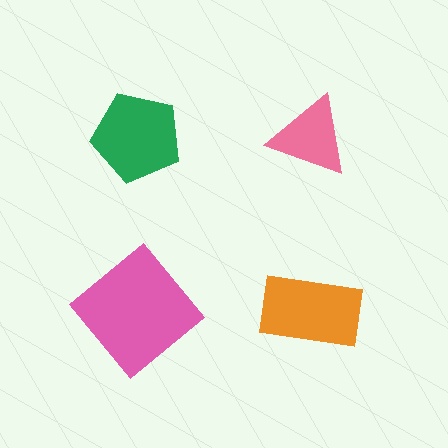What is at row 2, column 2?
An orange rectangle.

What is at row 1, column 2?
A pink triangle.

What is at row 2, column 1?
A pink diamond.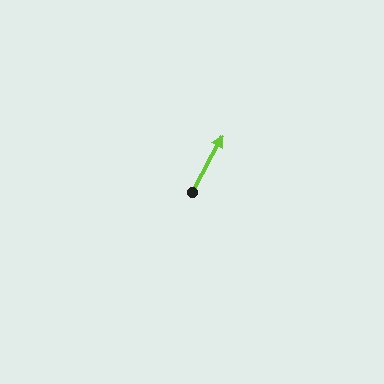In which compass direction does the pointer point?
Northeast.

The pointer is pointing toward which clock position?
Roughly 1 o'clock.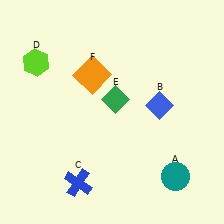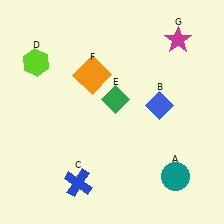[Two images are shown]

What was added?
A magenta star (G) was added in Image 2.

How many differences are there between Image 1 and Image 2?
There is 1 difference between the two images.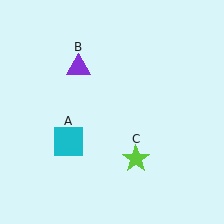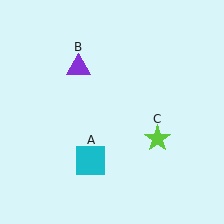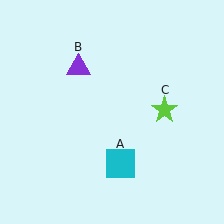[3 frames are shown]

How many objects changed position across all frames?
2 objects changed position: cyan square (object A), lime star (object C).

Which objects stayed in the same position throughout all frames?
Purple triangle (object B) remained stationary.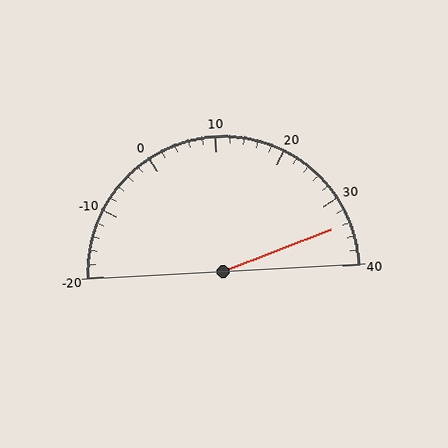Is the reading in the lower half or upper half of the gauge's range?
The reading is in the upper half of the range (-20 to 40).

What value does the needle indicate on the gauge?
The needle indicates approximately 34.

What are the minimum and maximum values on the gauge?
The gauge ranges from -20 to 40.